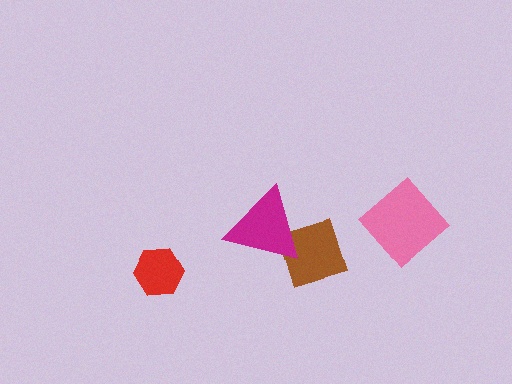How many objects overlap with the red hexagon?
0 objects overlap with the red hexagon.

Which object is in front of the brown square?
The magenta triangle is in front of the brown square.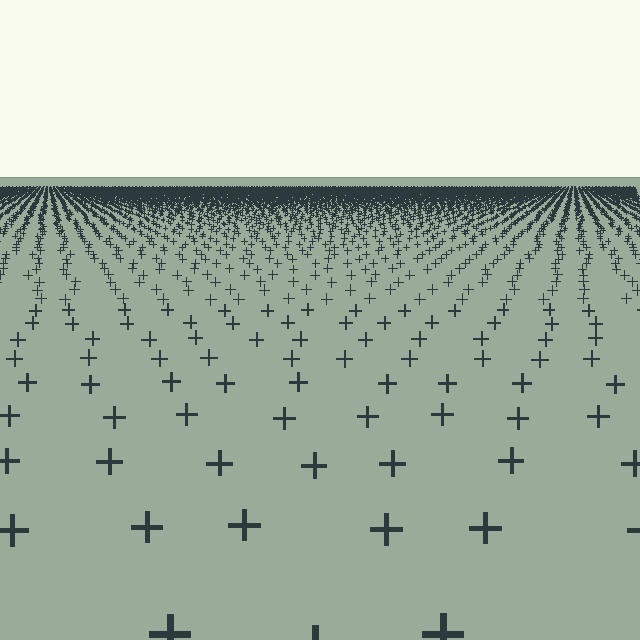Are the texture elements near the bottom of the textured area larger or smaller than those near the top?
Larger. Near the bottom, elements are closer to the viewer and appear at a bigger on-screen size.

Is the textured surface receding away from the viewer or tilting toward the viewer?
The surface is receding away from the viewer. Texture elements get smaller and denser toward the top.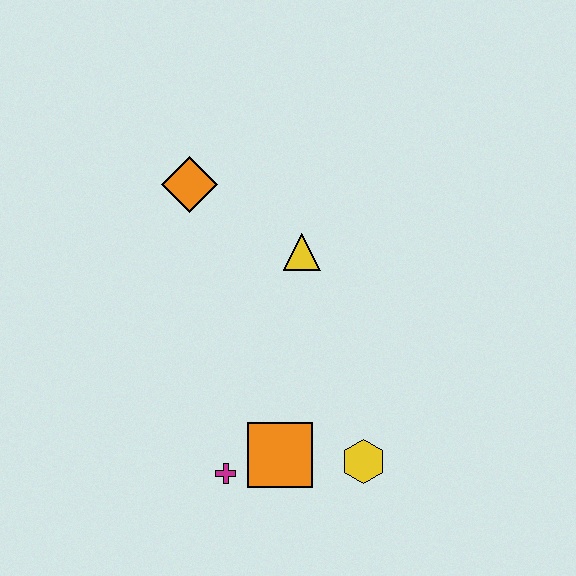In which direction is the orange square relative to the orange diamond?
The orange square is below the orange diamond.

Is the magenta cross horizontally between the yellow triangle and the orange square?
No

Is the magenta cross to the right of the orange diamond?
Yes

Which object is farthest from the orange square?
The orange diamond is farthest from the orange square.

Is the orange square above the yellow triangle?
No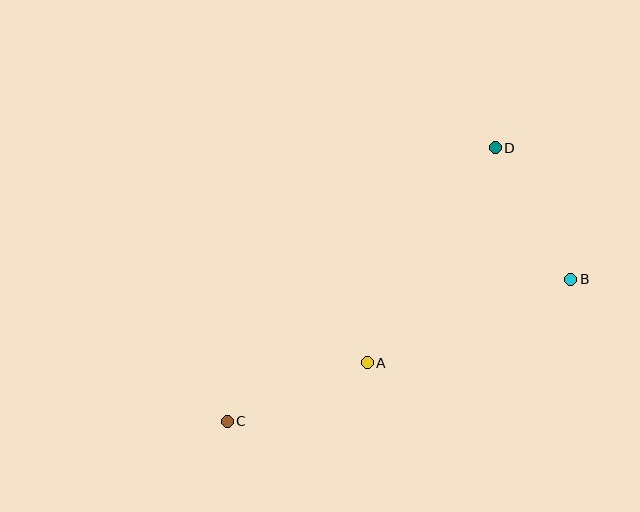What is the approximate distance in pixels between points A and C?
The distance between A and C is approximately 152 pixels.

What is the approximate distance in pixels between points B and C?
The distance between B and C is approximately 372 pixels.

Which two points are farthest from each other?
Points C and D are farthest from each other.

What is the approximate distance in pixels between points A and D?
The distance between A and D is approximately 250 pixels.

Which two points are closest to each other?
Points B and D are closest to each other.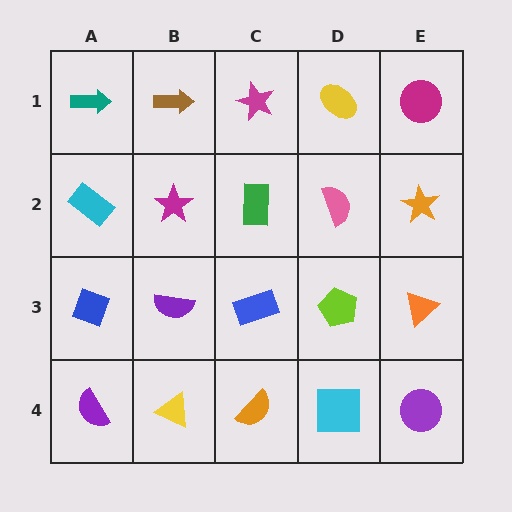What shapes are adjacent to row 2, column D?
A yellow ellipse (row 1, column D), a lime pentagon (row 3, column D), a green rectangle (row 2, column C), an orange star (row 2, column E).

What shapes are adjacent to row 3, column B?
A magenta star (row 2, column B), a yellow triangle (row 4, column B), a blue diamond (row 3, column A), a blue rectangle (row 3, column C).